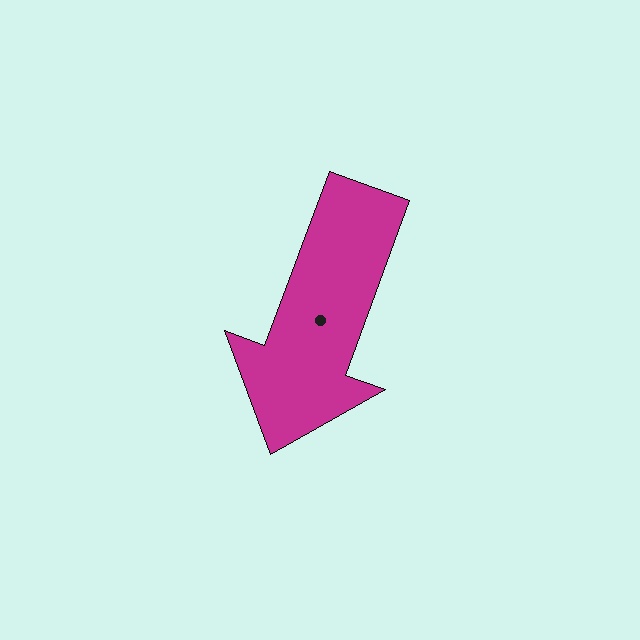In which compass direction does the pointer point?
South.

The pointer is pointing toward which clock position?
Roughly 7 o'clock.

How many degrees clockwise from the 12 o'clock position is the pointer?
Approximately 200 degrees.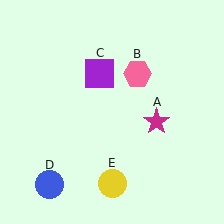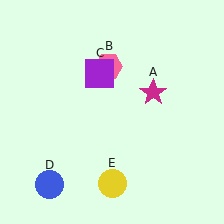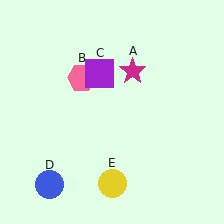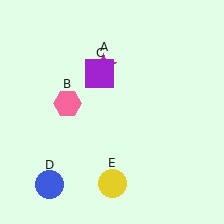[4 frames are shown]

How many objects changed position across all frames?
2 objects changed position: magenta star (object A), pink hexagon (object B).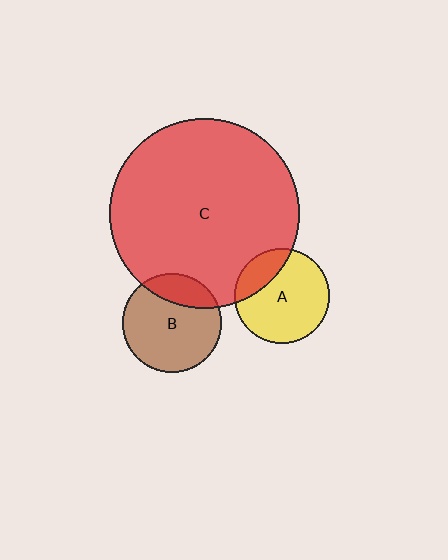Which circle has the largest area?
Circle C (red).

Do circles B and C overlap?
Yes.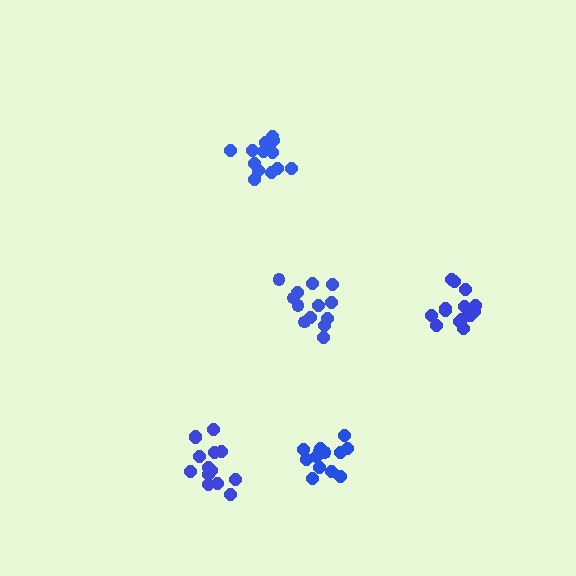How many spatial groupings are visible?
There are 5 spatial groupings.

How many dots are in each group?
Group 1: 14 dots, Group 2: 14 dots, Group 3: 14 dots, Group 4: 14 dots, Group 5: 13 dots (69 total).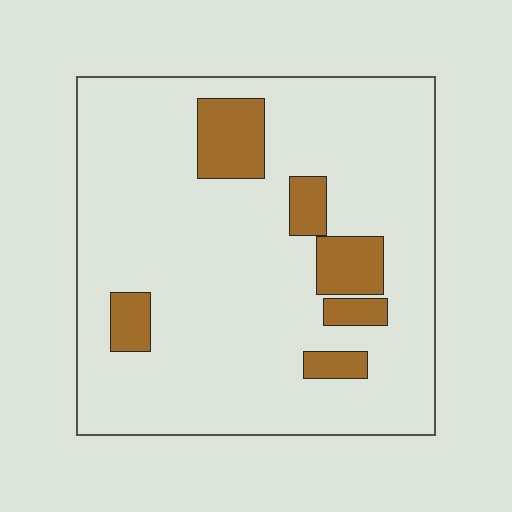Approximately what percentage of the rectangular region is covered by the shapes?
Approximately 15%.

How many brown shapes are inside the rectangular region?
6.